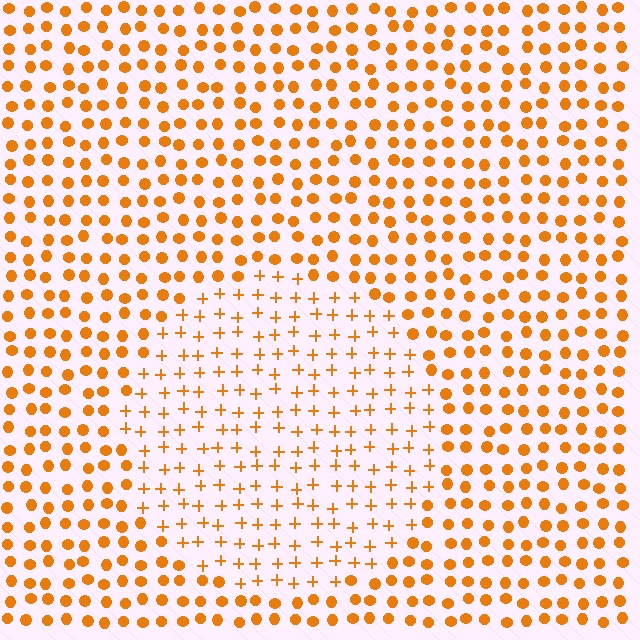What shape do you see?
I see a circle.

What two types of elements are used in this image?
The image uses plus signs inside the circle region and circles outside it.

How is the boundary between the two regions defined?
The boundary is defined by a change in element shape: plus signs inside vs. circles outside. All elements share the same color and spacing.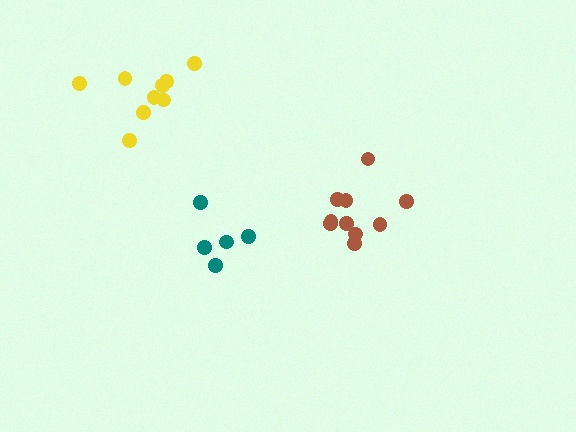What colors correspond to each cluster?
The clusters are colored: brown, yellow, teal.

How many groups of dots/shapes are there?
There are 3 groups.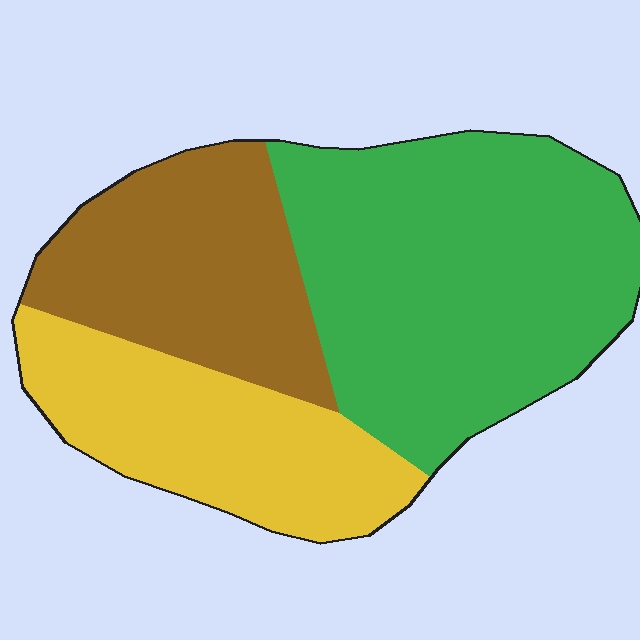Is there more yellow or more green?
Green.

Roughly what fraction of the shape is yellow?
Yellow takes up between a quarter and a half of the shape.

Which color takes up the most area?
Green, at roughly 50%.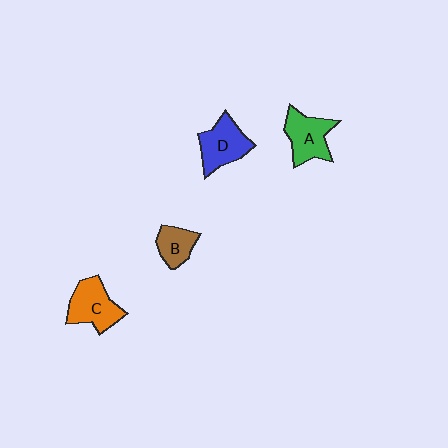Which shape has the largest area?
Shape C (orange).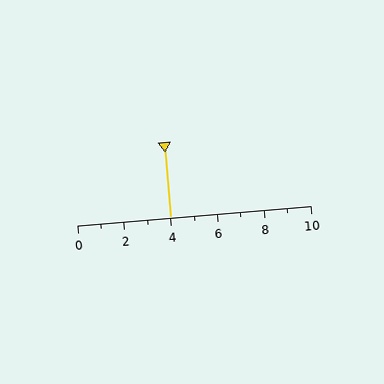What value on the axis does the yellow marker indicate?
The marker indicates approximately 4.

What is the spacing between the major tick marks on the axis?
The major ticks are spaced 2 apart.